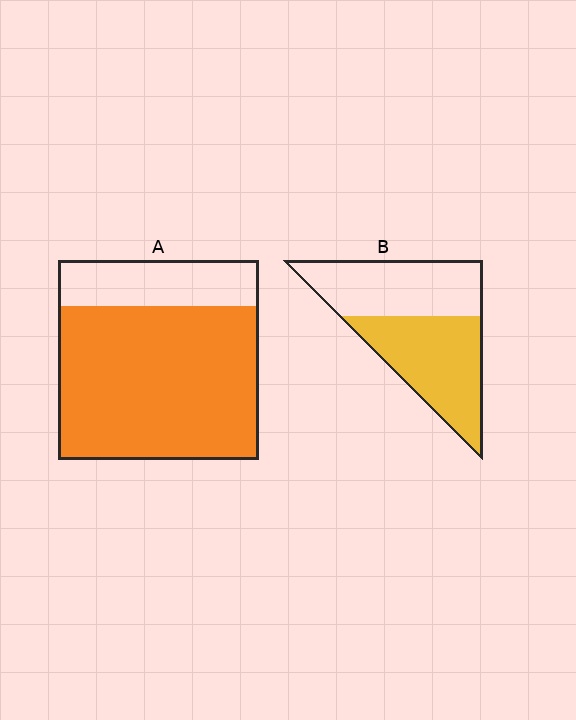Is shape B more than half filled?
Roughly half.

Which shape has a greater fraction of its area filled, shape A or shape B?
Shape A.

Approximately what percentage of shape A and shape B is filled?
A is approximately 75% and B is approximately 50%.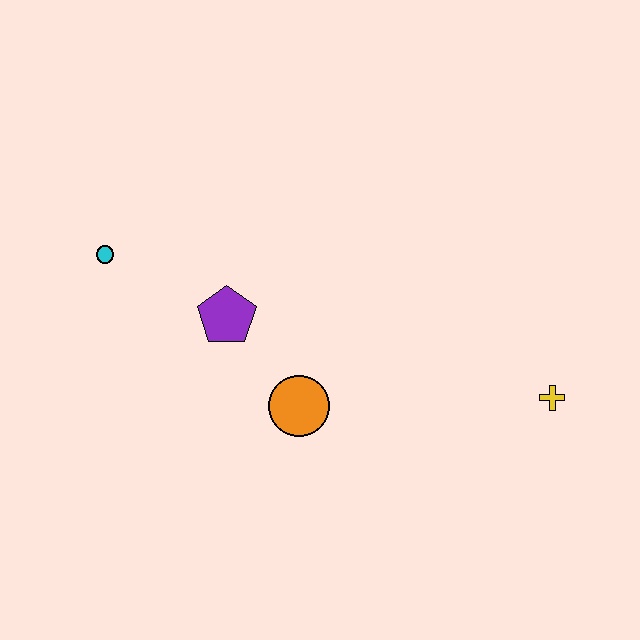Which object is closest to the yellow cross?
The orange circle is closest to the yellow cross.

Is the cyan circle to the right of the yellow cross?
No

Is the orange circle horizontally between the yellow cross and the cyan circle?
Yes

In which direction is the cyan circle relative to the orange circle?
The cyan circle is to the left of the orange circle.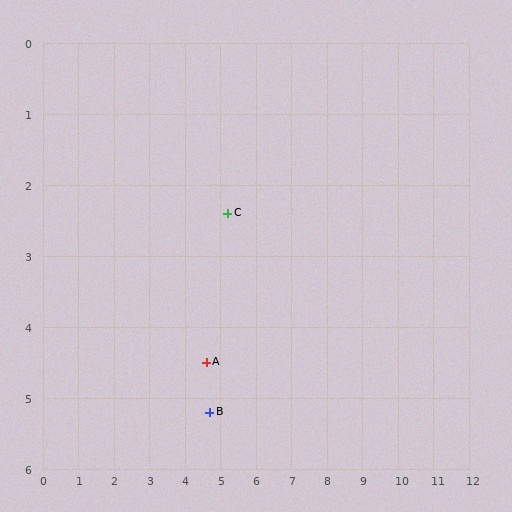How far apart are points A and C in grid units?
Points A and C are about 2.2 grid units apart.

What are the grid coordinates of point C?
Point C is at approximately (5.2, 2.4).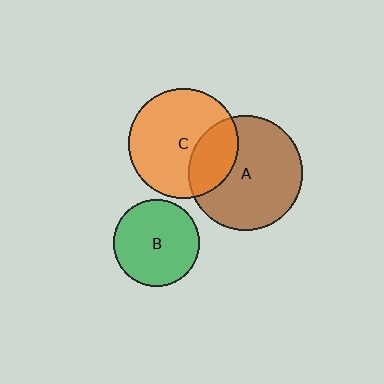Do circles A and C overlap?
Yes.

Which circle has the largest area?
Circle A (brown).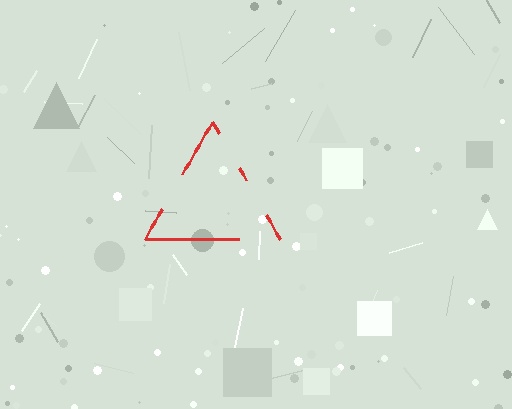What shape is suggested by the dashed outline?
The dashed outline suggests a triangle.